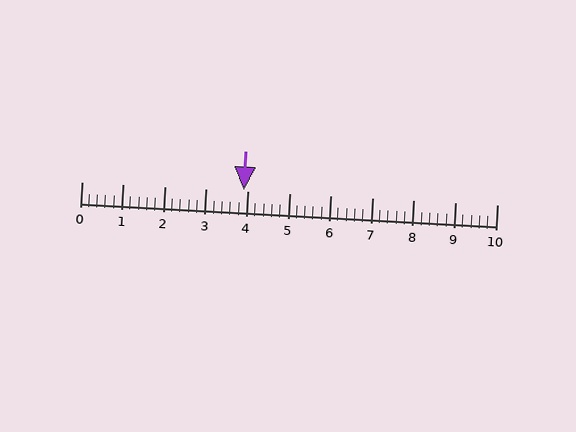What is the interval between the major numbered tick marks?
The major tick marks are spaced 1 units apart.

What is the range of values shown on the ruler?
The ruler shows values from 0 to 10.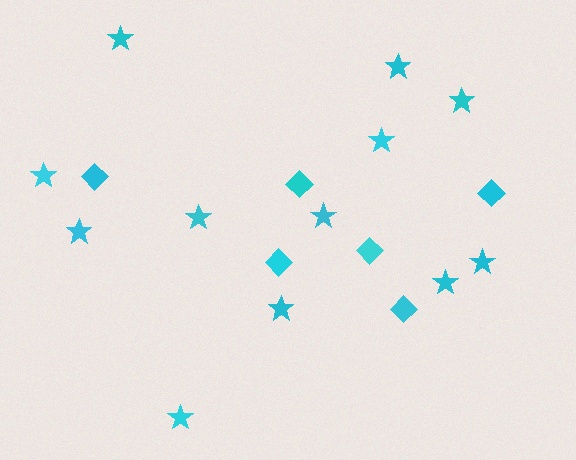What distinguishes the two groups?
There are 2 groups: one group of stars (12) and one group of diamonds (6).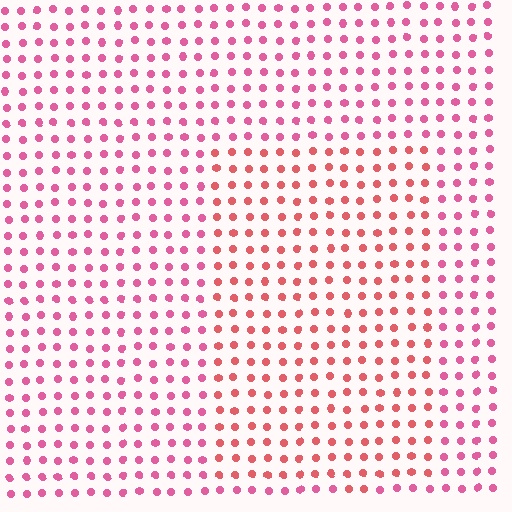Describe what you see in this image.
The image is filled with small pink elements in a uniform arrangement. A rectangle-shaped region is visible where the elements are tinted to a slightly different hue, forming a subtle color boundary.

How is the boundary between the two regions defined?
The boundary is defined purely by a slight shift in hue (about 26 degrees). Spacing, size, and orientation are identical on both sides.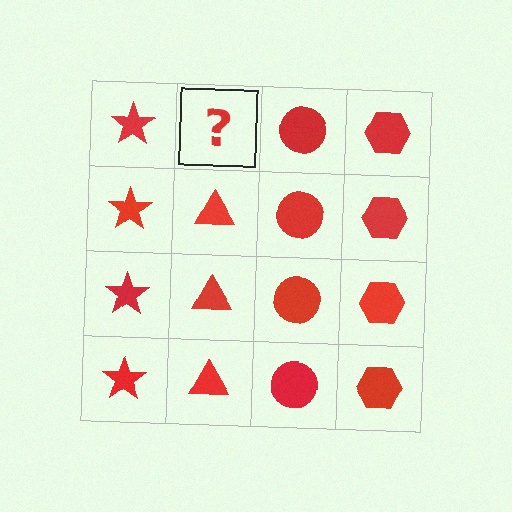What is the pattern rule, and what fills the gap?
The rule is that each column has a consistent shape. The gap should be filled with a red triangle.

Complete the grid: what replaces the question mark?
The question mark should be replaced with a red triangle.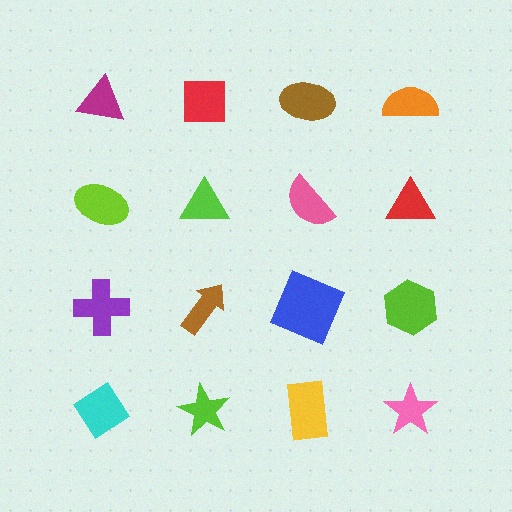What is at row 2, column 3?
A pink semicircle.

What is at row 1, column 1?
A magenta triangle.